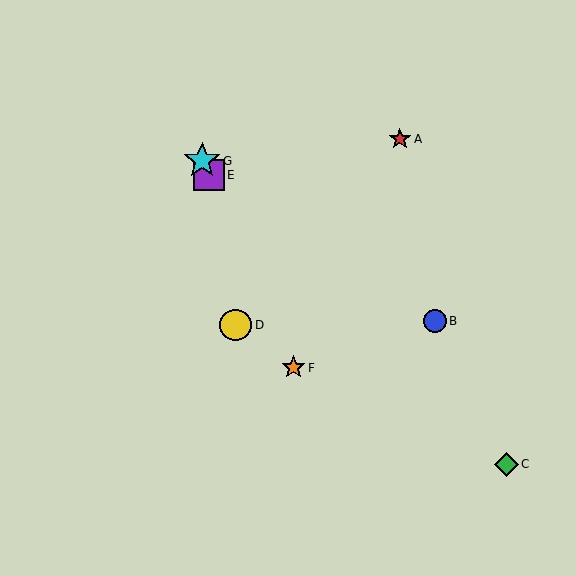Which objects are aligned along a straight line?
Objects E, F, G are aligned along a straight line.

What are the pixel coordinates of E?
Object E is at (209, 175).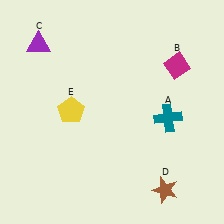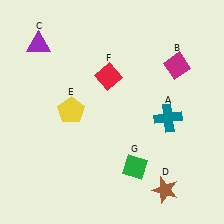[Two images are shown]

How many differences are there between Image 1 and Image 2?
There are 2 differences between the two images.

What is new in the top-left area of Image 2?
A red diamond (F) was added in the top-left area of Image 2.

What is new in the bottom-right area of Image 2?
A green diamond (G) was added in the bottom-right area of Image 2.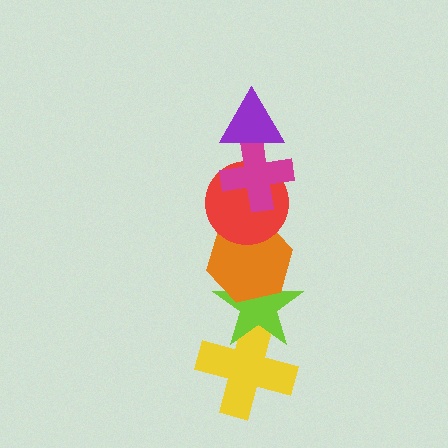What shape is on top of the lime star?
The orange hexagon is on top of the lime star.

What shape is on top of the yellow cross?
The lime star is on top of the yellow cross.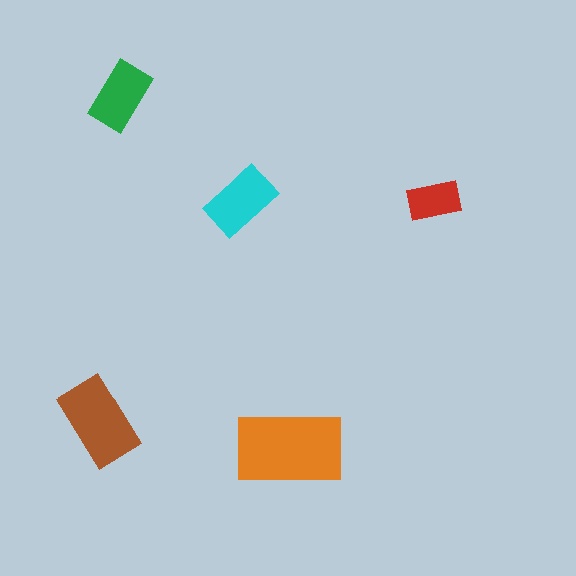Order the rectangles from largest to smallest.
the orange one, the brown one, the cyan one, the green one, the red one.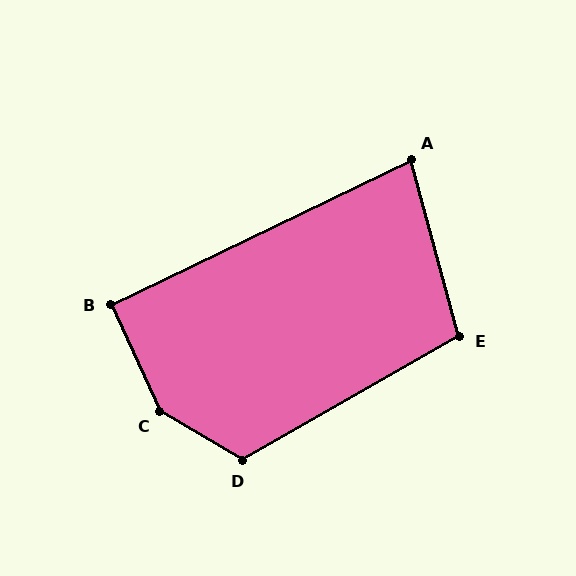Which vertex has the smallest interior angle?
A, at approximately 80 degrees.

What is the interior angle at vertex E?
Approximately 105 degrees (obtuse).